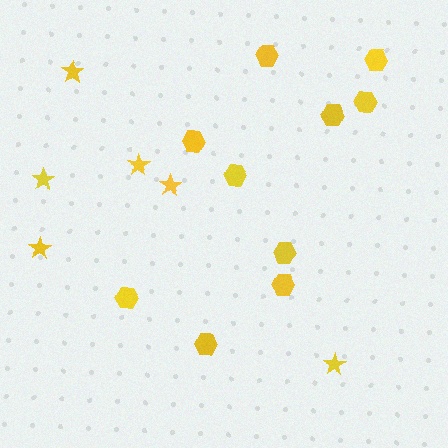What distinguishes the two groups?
There are 2 groups: one group of hexagons (10) and one group of stars (6).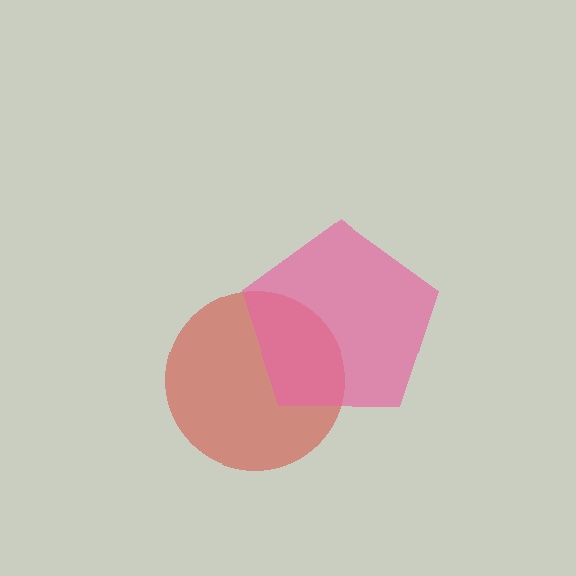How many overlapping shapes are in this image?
There are 2 overlapping shapes in the image.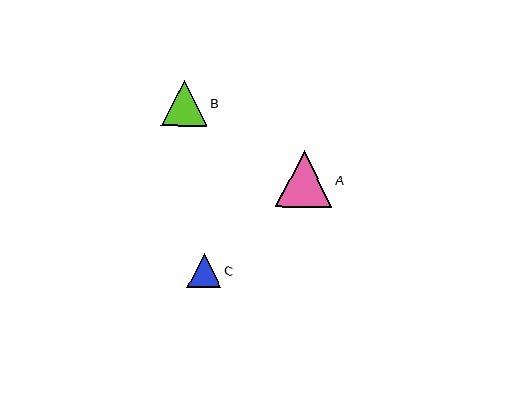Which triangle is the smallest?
Triangle C is the smallest with a size of approximately 34 pixels.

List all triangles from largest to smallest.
From largest to smallest: A, B, C.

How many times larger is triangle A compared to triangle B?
Triangle A is approximately 1.2 times the size of triangle B.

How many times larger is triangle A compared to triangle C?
Triangle A is approximately 1.7 times the size of triangle C.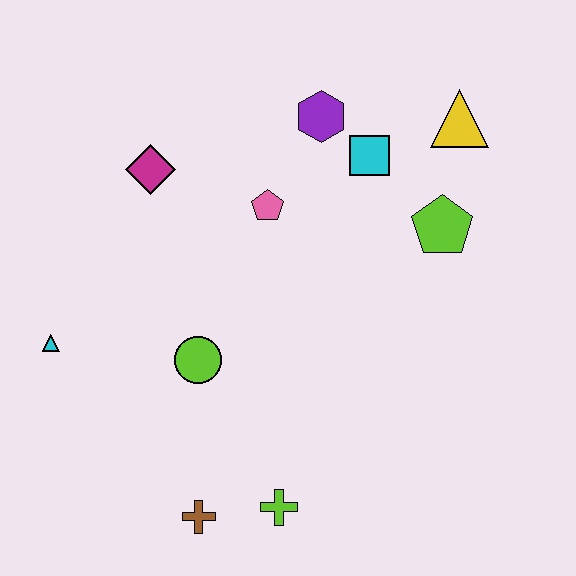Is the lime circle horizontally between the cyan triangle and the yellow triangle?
Yes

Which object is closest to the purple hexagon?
The cyan square is closest to the purple hexagon.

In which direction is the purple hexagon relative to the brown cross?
The purple hexagon is above the brown cross.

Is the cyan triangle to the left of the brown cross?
Yes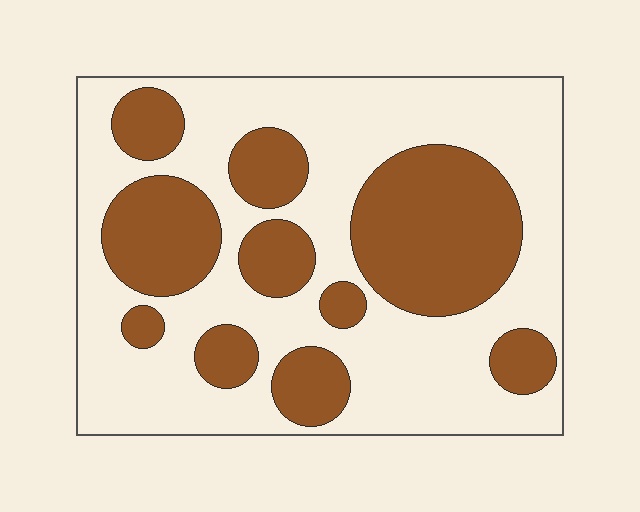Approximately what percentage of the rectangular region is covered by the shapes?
Approximately 35%.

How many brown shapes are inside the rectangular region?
10.